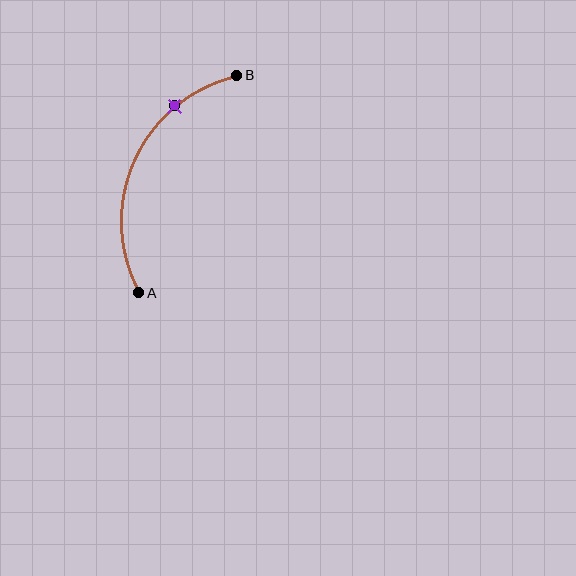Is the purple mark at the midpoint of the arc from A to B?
No. The purple mark lies on the arc but is closer to endpoint B. The arc midpoint would be at the point on the curve equidistant along the arc from both A and B.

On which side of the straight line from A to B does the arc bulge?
The arc bulges to the left of the straight line connecting A and B.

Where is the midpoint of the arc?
The arc midpoint is the point on the curve farthest from the straight line joining A and B. It sits to the left of that line.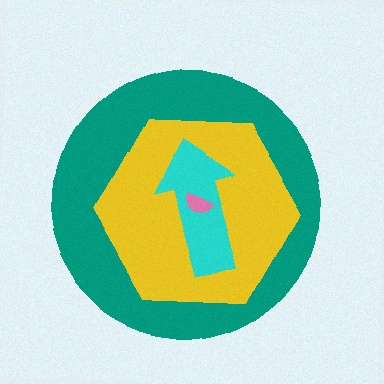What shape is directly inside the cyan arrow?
The pink semicircle.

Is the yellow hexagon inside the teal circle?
Yes.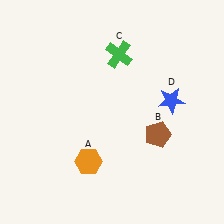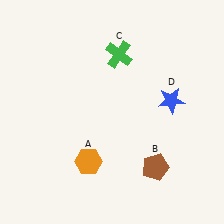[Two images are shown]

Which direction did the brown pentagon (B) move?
The brown pentagon (B) moved down.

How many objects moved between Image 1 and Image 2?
1 object moved between the two images.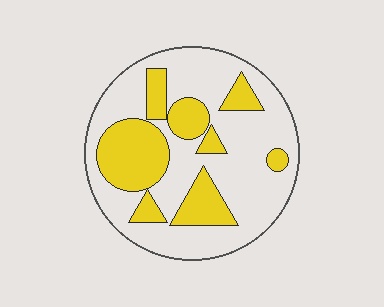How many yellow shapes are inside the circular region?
8.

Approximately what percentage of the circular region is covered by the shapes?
Approximately 30%.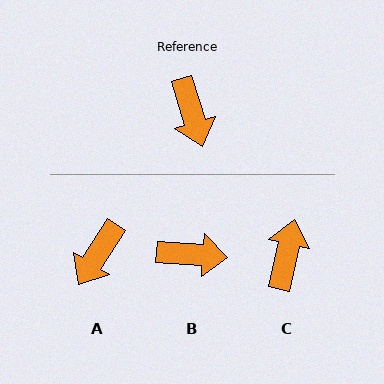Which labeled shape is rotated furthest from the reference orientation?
C, about 151 degrees away.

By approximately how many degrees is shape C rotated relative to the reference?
Approximately 151 degrees counter-clockwise.